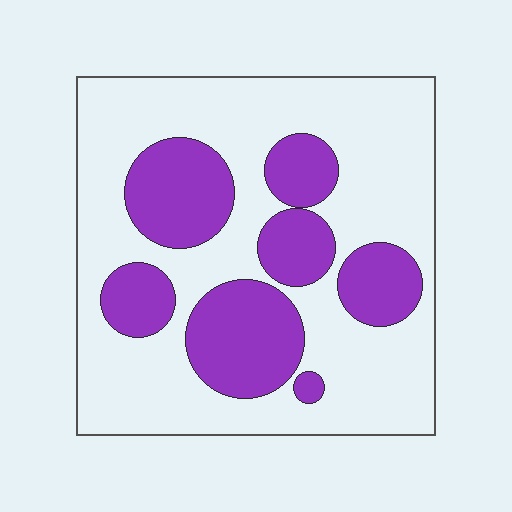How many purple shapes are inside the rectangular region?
7.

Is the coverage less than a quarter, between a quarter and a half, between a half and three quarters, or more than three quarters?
Between a quarter and a half.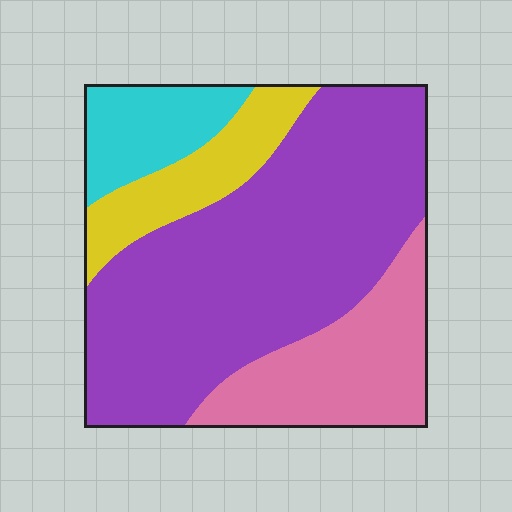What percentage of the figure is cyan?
Cyan covers about 10% of the figure.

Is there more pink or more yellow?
Pink.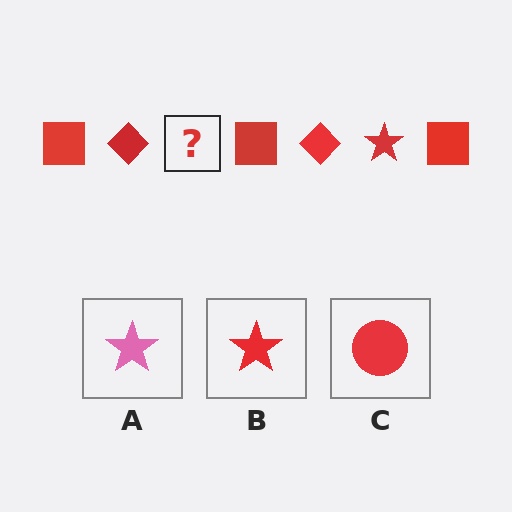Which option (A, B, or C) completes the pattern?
B.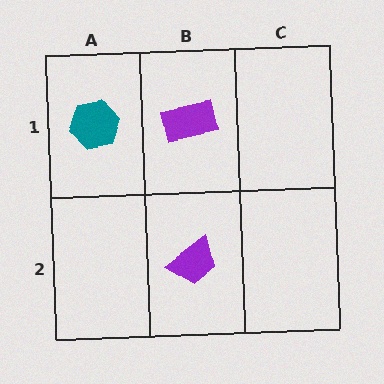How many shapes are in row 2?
1 shape.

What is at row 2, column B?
A purple trapezoid.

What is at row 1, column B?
A purple rectangle.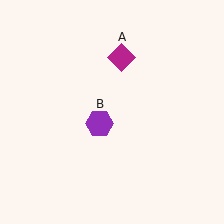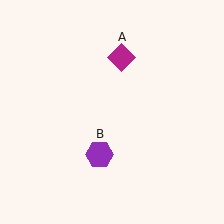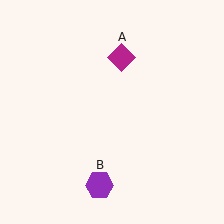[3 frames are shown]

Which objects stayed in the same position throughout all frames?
Magenta diamond (object A) remained stationary.